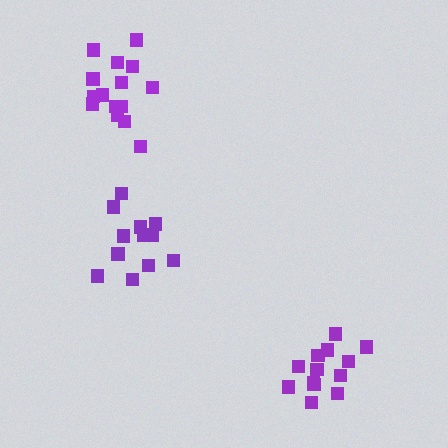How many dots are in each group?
Group 1: 12 dots, Group 2: 13 dots, Group 3: 15 dots (40 total).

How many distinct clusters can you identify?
There are 3 distinct clusters.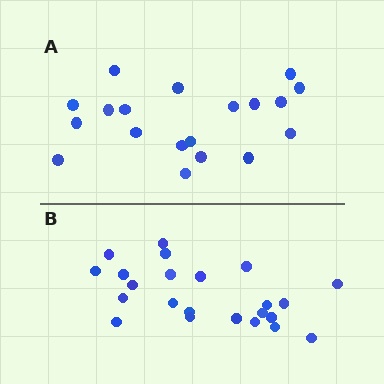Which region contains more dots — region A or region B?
Region B (the bottom region) has more dots.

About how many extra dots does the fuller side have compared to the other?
Region B has about 4 more dots than region A.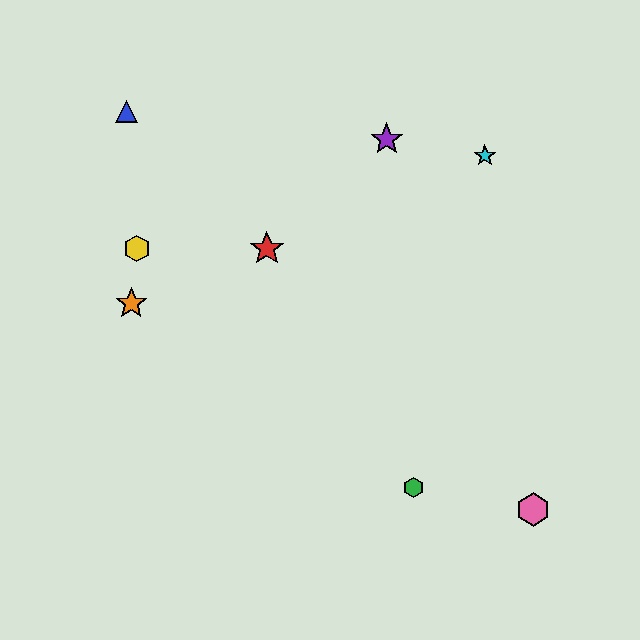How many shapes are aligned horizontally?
2 shapes (the red star, the yellow hexagon) are aligned horizontally.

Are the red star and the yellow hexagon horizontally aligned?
Yes, both are at y≈249.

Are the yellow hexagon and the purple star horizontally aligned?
No, the yellow hexagon is at y≈249 and the purple star is at y≈139.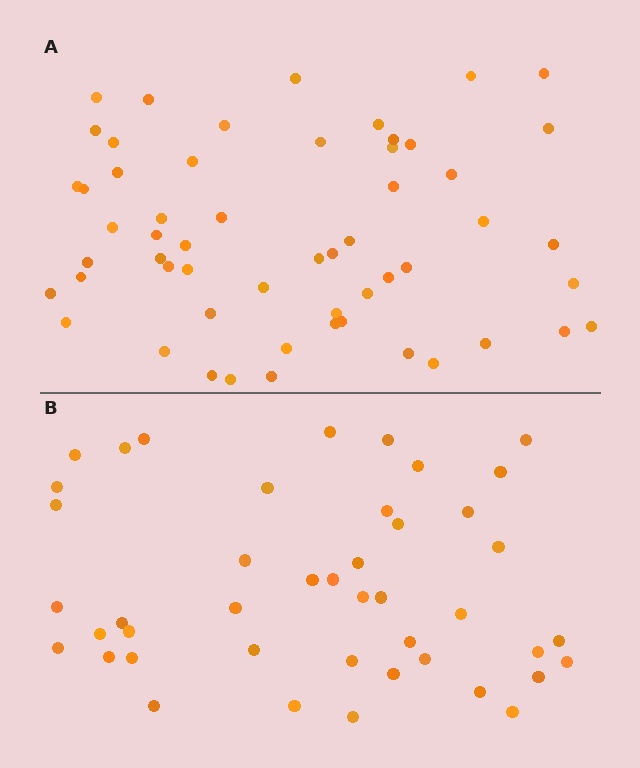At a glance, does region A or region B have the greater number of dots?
Region A (the top region) has more dots.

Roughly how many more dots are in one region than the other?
Region A has roughly 12 or so more dots than region B.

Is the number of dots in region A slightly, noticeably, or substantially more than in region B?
Region A has noticeably more, but not dramatically so. The ratio is roughly 1.3 to 1.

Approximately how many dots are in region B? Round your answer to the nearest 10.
About 40 dots. (The exact count is 44, which rounds to 40.)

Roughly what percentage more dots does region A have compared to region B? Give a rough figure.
About 25% more.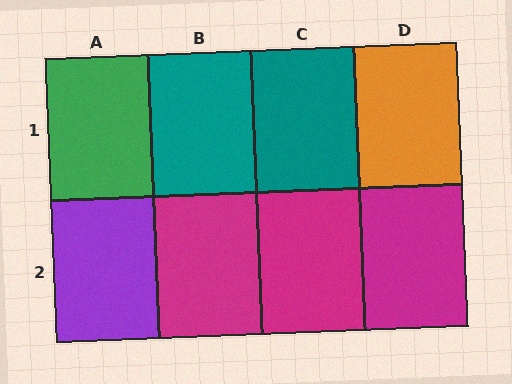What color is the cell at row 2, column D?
Magenta.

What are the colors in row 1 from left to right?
Green, teal, teal, orange.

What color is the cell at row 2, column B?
Magenta.